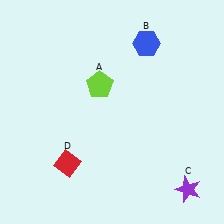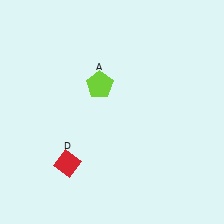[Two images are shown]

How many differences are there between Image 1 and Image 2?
There are 2 differences between the two images.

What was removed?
The blue hexagon (B), the purple star (C) were removed in Image 2.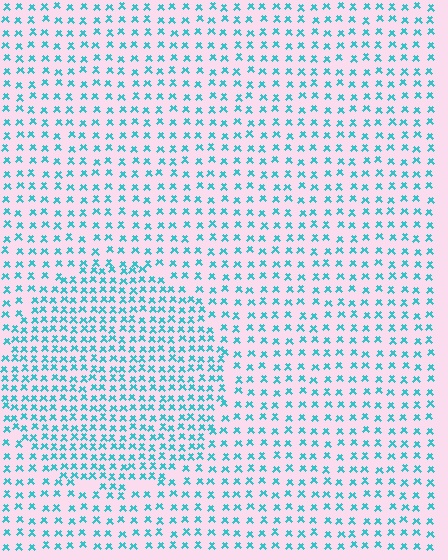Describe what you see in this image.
The image contains small cyan elements arranged at two different densities. A circle-shaped region is visible where the elements are more densely packed than the surrounding area.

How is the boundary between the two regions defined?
The boundary is defined by a change in element density (approximately 1.7x ratio). All elements are the same color, size, and shape.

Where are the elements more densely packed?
The elements are more densely packed inside the circle boundary.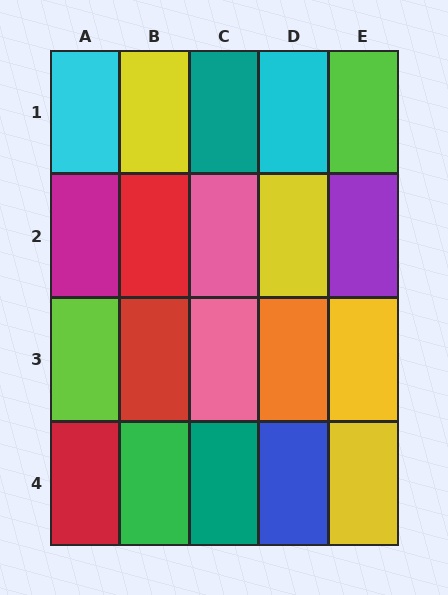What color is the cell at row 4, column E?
Yellow.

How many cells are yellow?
4 cells are yellow.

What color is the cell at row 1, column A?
Cyan.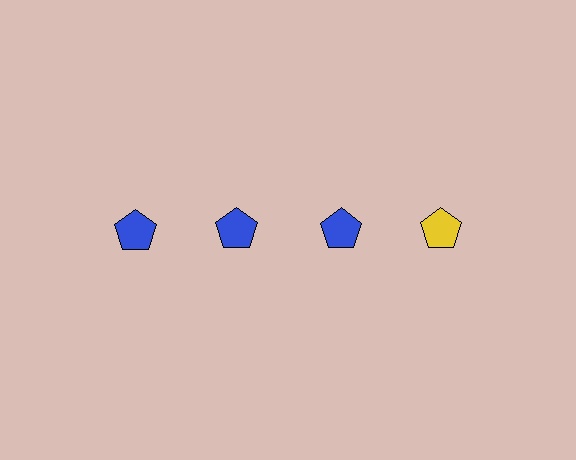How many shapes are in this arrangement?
There are 4 shapes arranged in a grid pattern.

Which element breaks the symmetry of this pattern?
The yellow pentagon in the top row, second from right column breaks the symmetry. All other shapes are blue pentagons.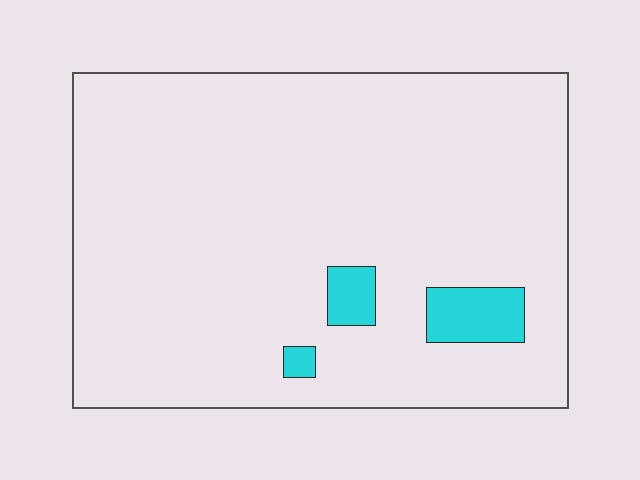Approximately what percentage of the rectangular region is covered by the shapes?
Approximately 5%.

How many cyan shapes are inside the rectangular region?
3.